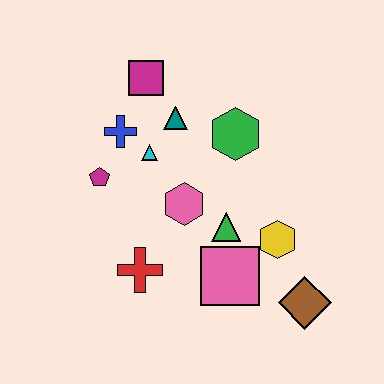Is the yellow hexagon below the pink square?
No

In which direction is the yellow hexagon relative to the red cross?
The yellow hexagon is to the right of the red cross.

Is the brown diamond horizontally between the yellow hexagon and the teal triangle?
No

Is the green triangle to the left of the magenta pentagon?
No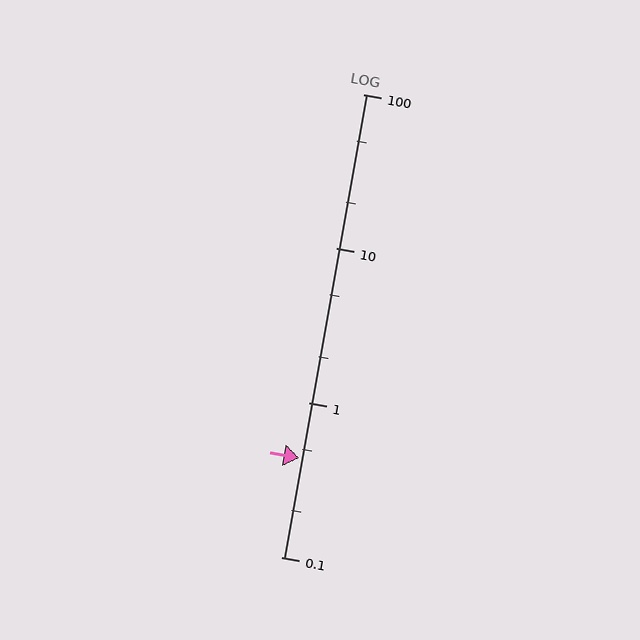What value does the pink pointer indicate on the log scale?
The pointer indicates approximately 0.44.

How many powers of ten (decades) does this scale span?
The scale spans 3 decades, from 0.1 to 100.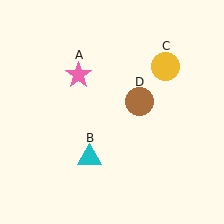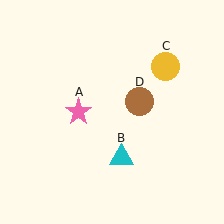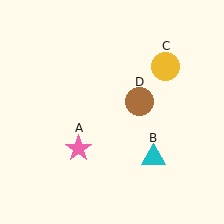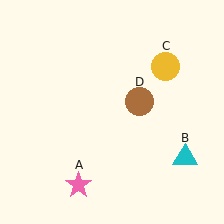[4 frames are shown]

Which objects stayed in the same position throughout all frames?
Yellow circle (object C) and brown circle (object D) remained stationary.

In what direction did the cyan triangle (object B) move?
The cyan triangle (object B) moved right.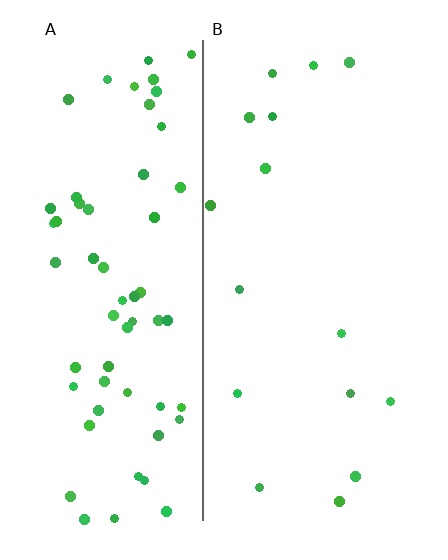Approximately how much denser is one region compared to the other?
Approximately 3.9× — region A over region B.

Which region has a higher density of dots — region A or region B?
A (the left).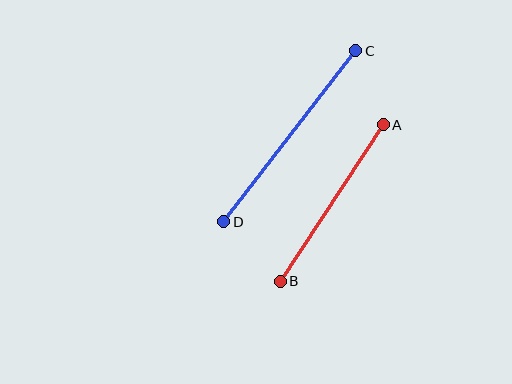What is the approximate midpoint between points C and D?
The midpoint is at approximately (290, 136) pixels.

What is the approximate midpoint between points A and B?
The midpoint is at approximately (332, 203) pixels.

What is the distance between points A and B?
The distance is approximately 188 pixels.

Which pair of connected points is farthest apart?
Points C and D are farthest apart.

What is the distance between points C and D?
The distance is approximately 216 pixels.